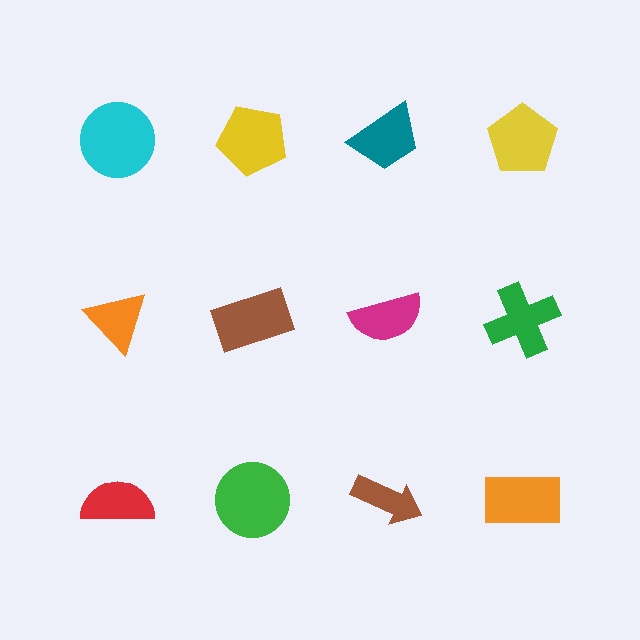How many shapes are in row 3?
4 shapes.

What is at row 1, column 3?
A teal trapezoid.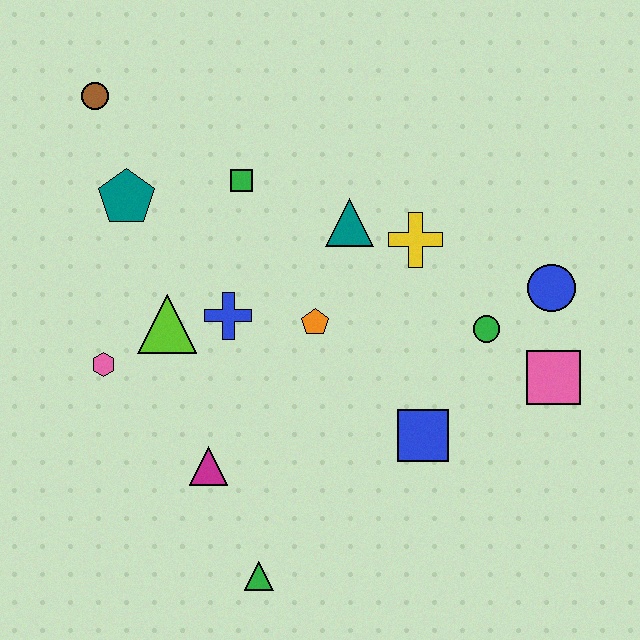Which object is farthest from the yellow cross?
The green triangle is farthest from the yellow cross.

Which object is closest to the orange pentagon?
The blue cross is closest to the orange pentagon.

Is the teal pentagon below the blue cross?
No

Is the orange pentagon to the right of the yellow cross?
No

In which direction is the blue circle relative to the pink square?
The blue circle is above the pink square.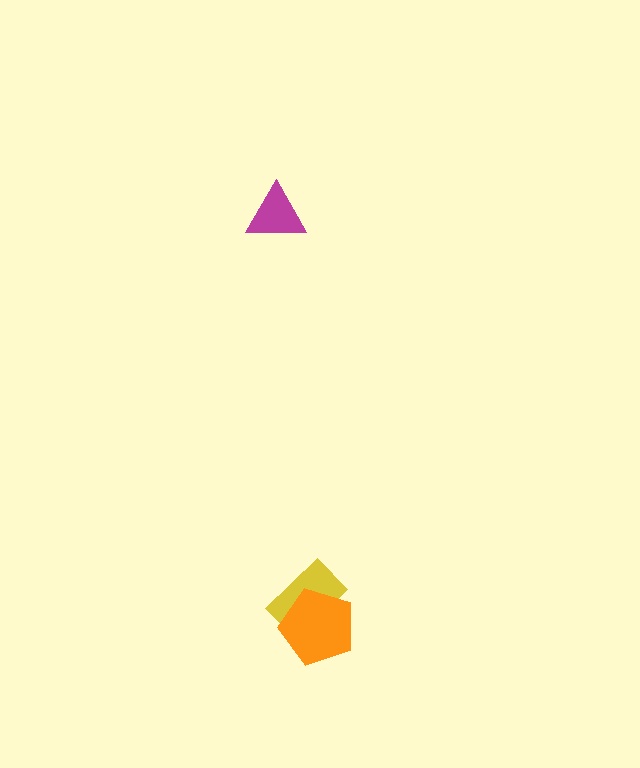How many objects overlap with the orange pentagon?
1 object overlaps with the orange pentagon.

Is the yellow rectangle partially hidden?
Yes, it is partially covered by another shape.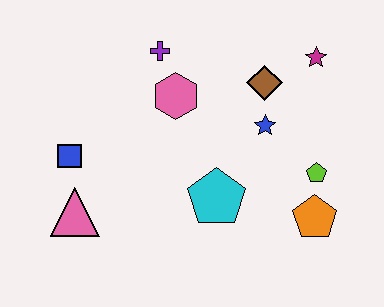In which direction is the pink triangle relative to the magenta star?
The pink triangle is to the left of the magenta star.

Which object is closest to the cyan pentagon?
The blue star is closest to the cyan pentagon.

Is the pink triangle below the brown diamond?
Yes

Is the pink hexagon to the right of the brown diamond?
No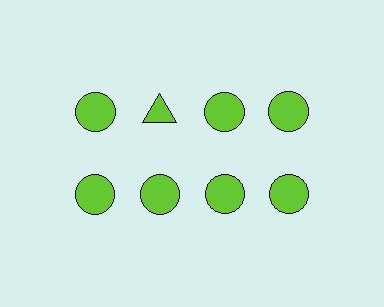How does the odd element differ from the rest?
It has a different shape: triangle instead of circle.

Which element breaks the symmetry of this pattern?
The lime triangle in the top row, second from left column breaks the symmetry. All other shapes are lime circles.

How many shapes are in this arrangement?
There are 8 shapes arranged in a grid pattern.